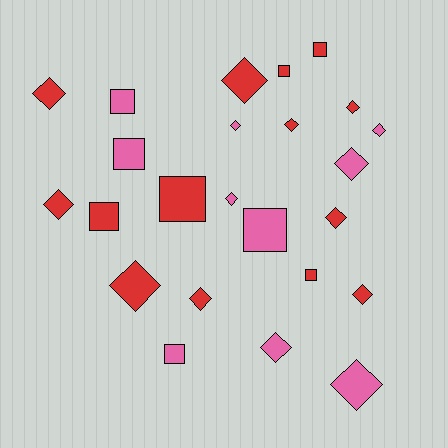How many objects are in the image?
There are 24 objects.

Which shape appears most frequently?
Diamond, with 15 objects.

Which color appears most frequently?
Red, with 14 objects.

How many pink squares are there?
There are 4 pink squares.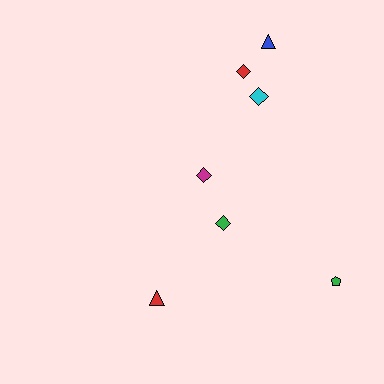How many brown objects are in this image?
There are no brown objects.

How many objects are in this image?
There are 7 objects.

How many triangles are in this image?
There are 2 triangles.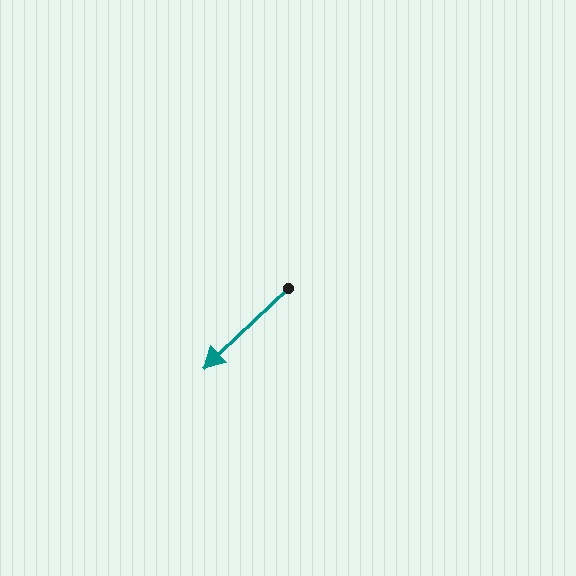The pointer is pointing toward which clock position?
Roughly 8 o'clock.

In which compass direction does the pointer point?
Southwest.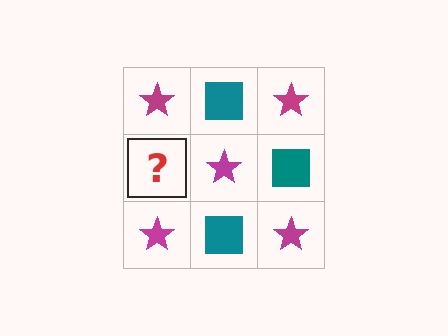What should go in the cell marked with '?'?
The missing cell should contain a teal square.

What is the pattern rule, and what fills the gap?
The rule is that it alternates magenta star and teal square in a checkerboard pattern. The gap should be filled with a teal square.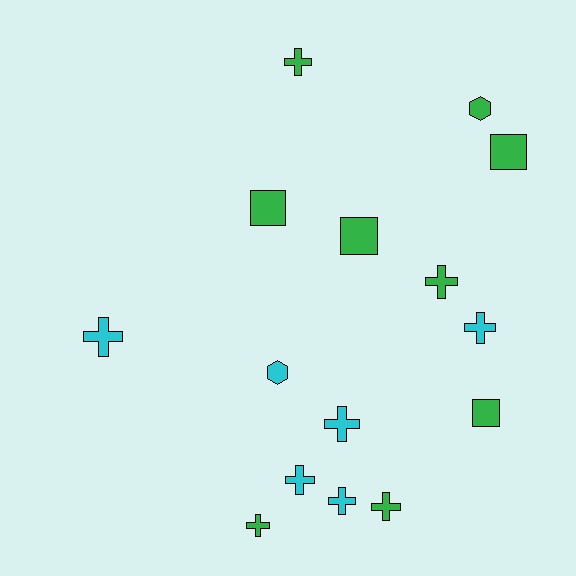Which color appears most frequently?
Green, with 9 objects.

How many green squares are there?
There are 4 green squares.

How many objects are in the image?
There are 15 objects.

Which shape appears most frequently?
Cross, with 9 objects.